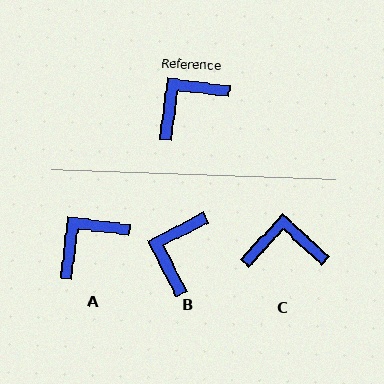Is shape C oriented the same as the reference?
No, it is off by about 35 degrees.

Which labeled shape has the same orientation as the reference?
A.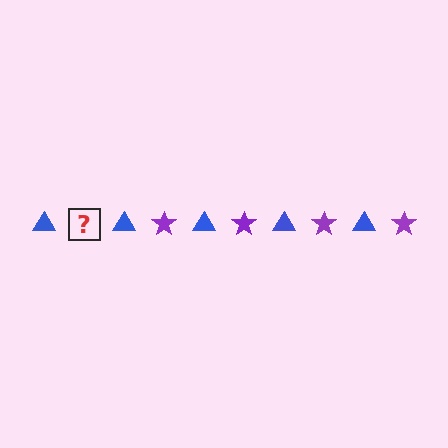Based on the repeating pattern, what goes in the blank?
The blank should be a purple star.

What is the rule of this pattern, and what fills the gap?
The rule is that the pattern alternates between blue triangle and purple star. The gap should be filled with a purple star.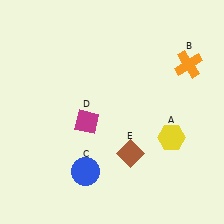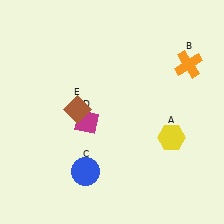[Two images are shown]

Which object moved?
The brown diamond (E) moved left.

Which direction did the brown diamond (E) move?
The brown diamond (E) moved left.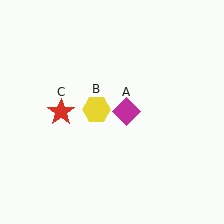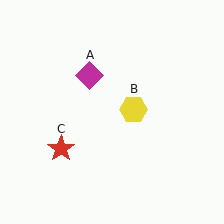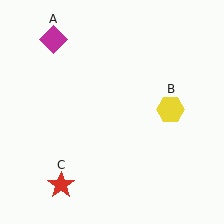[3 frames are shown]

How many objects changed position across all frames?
3 objects changed position: magenta diamond (object A), yellow hexagon (object B), red star (object C).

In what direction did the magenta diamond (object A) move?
The magenta diamond (object A) moved up and to the left.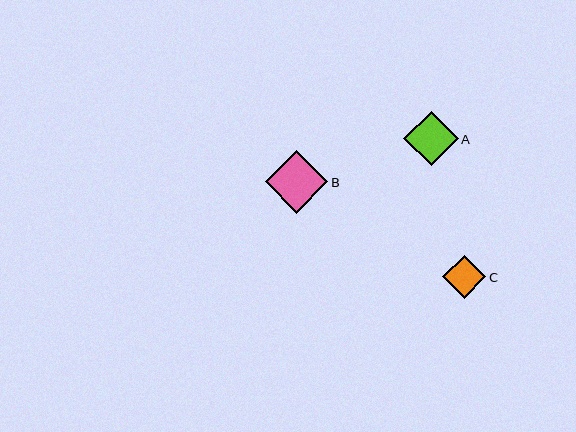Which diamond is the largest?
Diamond B is the largest with a size of approximately 63 pixels.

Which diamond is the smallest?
Diamond C is the smallest with a size of approximately 43 pixels.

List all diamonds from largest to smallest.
From largest to smallest: B, A, C.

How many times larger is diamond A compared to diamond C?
Diamond A is approximately 1.3 times the size of diamond C.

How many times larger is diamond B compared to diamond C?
Diamond B is approximately 1.5 times the size of diamond C.